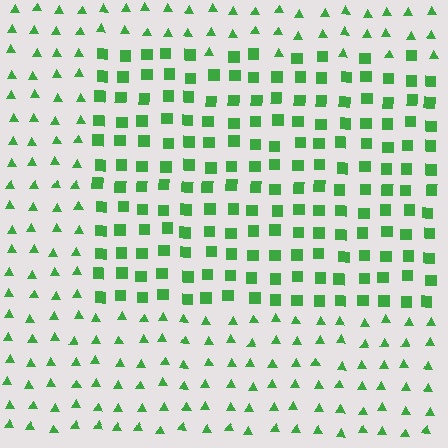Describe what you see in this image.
The image is filled with small green elements arranged in a uniform grid. A rectangle-shaped region contains squares, while the surrounding area contains triangles. The boundary is defined purely by the change in element shape.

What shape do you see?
I see a rectangle.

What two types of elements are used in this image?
The image uses squares inside the rectangle region and triangles outside it.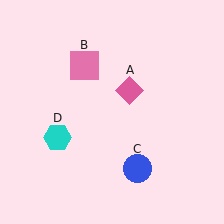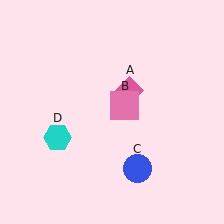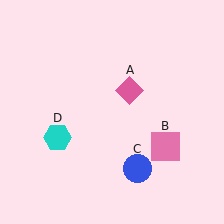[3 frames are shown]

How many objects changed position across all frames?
1 object changed position: pink square (object B).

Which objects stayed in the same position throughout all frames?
Pink diamond (object A) and blue circle (object C) and cyan hexagon (object D) remained stationary.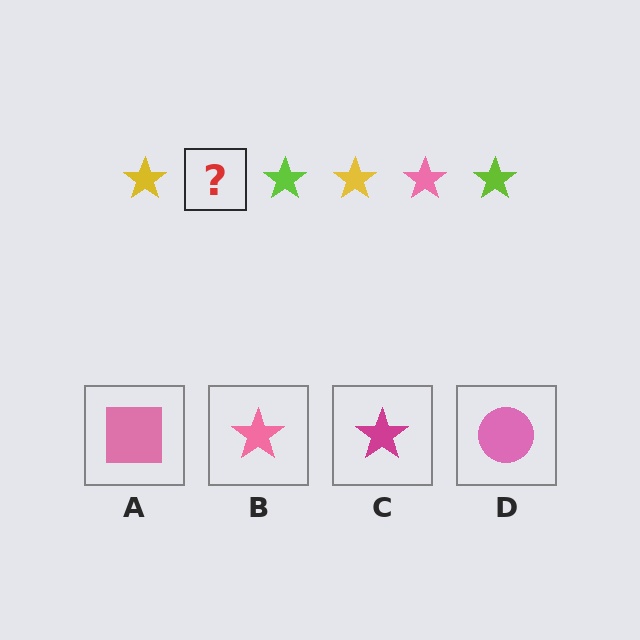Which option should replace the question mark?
Option B.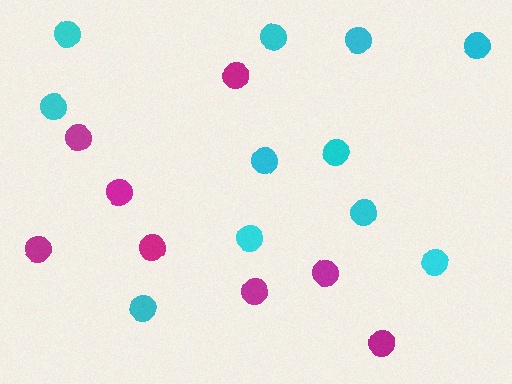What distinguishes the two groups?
There are 2 groups: one group of magenta circles (8) and one group of cyan circles (11).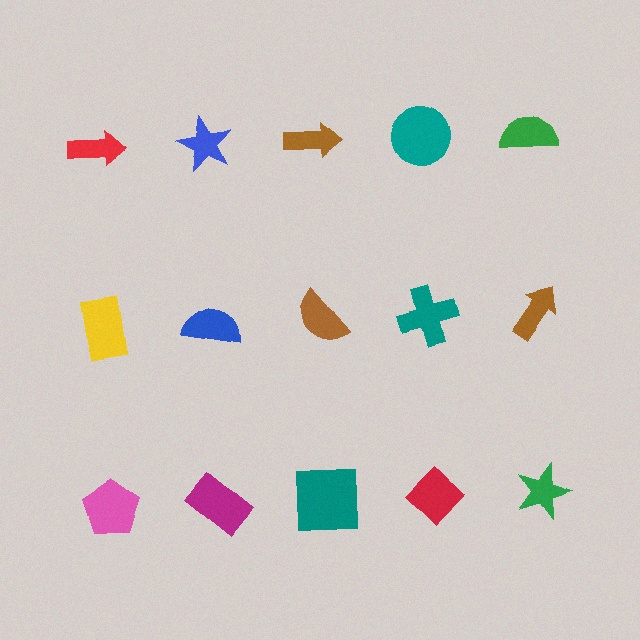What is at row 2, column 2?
A blue semicircle.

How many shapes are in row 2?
5 shapes.